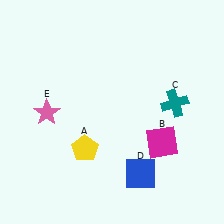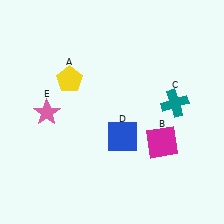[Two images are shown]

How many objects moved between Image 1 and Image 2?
2 objects moved between the two images.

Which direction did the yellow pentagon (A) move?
The yellow pentagon (A) moved up.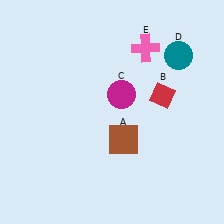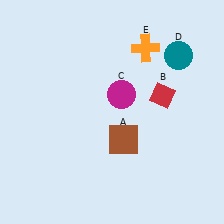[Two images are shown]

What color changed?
The cross (E) changed from pink in Image 1 to orange in Image 2.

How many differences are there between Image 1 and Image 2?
There is 1 difference between the two images.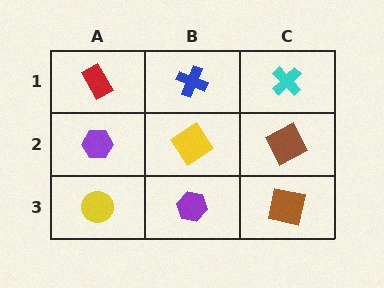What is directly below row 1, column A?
A purple hexagon.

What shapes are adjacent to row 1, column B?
A yellow diamond (row 2, column B), a red rectangle (row 1, column A), a cyan cross (row 1, column C).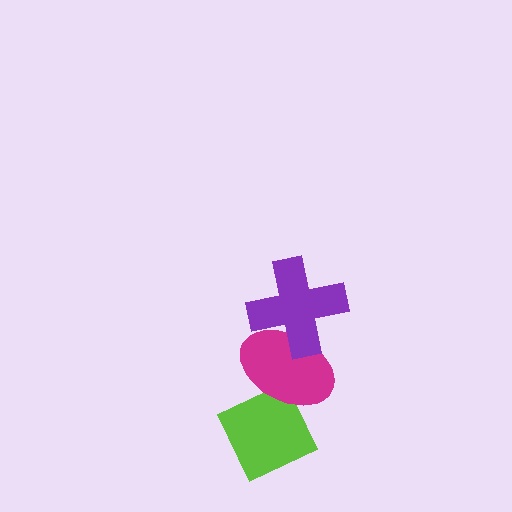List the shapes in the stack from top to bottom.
From top to bottom: the purple cross, the magenta ellipse, the lime diamond.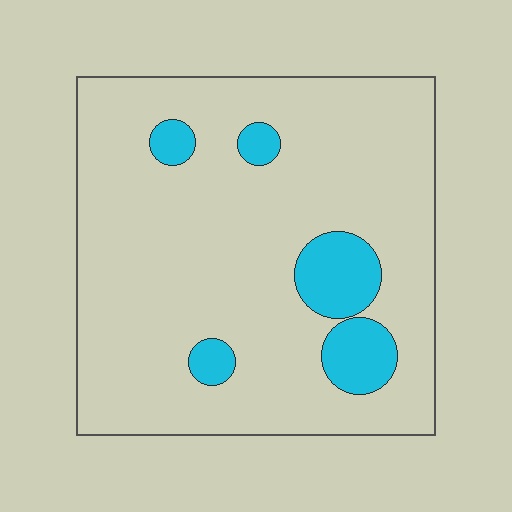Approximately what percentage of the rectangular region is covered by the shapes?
Approximately 10%.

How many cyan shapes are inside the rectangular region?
5.